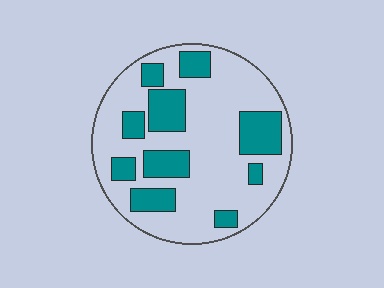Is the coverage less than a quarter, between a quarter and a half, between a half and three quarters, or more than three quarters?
Between a quarter and a half.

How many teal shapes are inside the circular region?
10.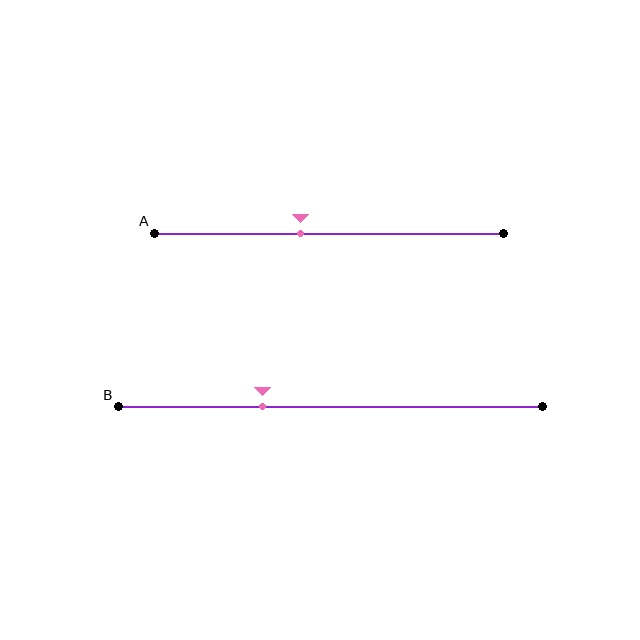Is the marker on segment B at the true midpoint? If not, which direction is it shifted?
No, the marker on segment B is shifted to the left by about 16% of the segment length.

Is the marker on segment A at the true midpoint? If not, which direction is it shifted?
No, the marker on segment A is shifted to the left by about 8% of the segment length.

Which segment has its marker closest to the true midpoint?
Segment A has its marker closest to the true midpoint.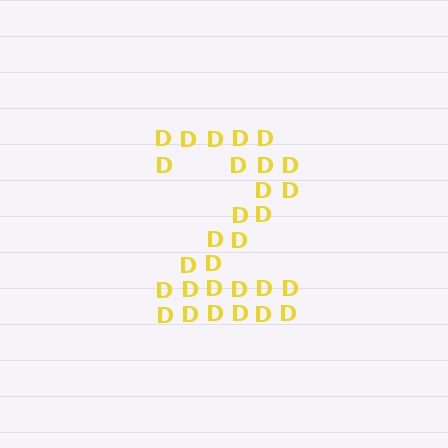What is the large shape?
The large shape is the digit 2.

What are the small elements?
The small elements are letter D's.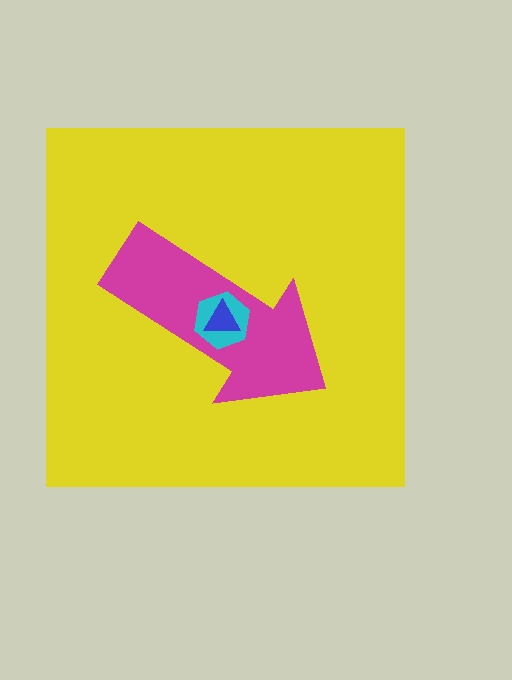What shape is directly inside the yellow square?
The magenta arrow.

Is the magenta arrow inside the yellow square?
Yes.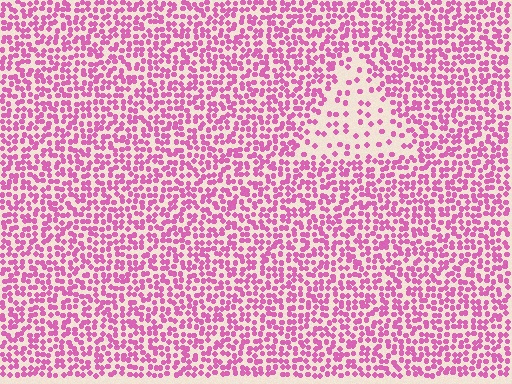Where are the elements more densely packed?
The elements are more densely packed outside the triangle boundary.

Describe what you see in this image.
The image contains small pink elements arranged at two different densities. A triangle-shaped region is visible where the elements are less densely packed than the surrounding area.